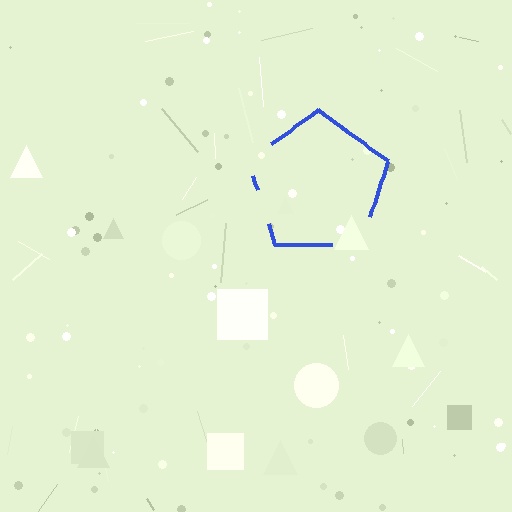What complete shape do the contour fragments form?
The contour fragments form a pentagon.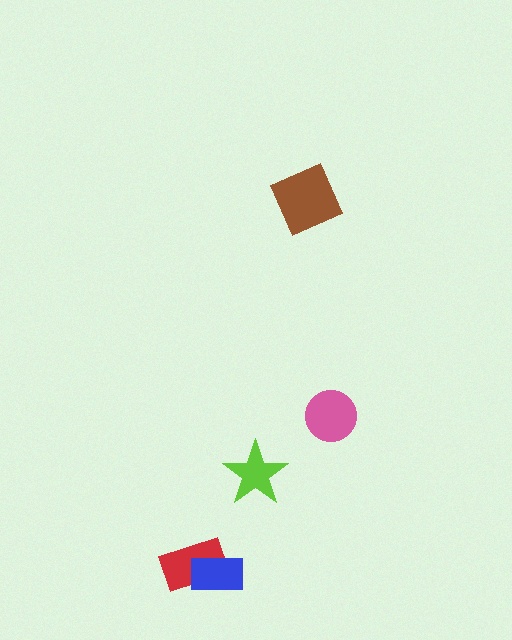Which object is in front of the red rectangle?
The blue rectangle is in front of the red rectangle.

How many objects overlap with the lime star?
0 objects overlap with the lime star.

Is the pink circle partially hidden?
No, no other shape covers it.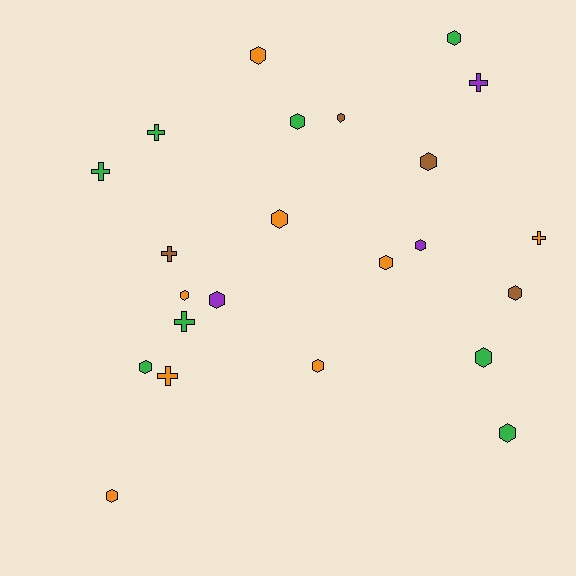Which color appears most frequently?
Green, with 8 objects.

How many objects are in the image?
There are 23 objects.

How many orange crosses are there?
There are 2 orange crosses.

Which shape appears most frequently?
Hexagon, with 16 objects.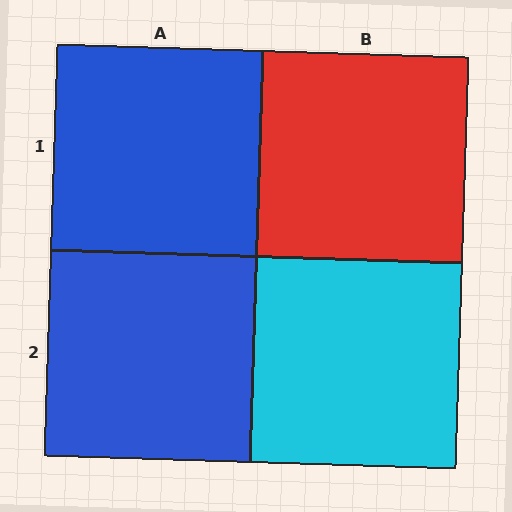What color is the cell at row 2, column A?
Blue.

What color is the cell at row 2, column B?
Cyan.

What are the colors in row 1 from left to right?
Blue, red.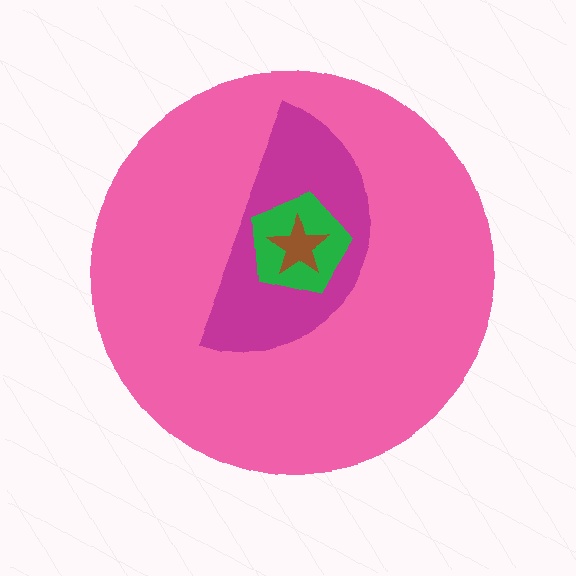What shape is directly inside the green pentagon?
The brown star.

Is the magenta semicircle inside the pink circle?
Yes.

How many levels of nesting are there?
4.